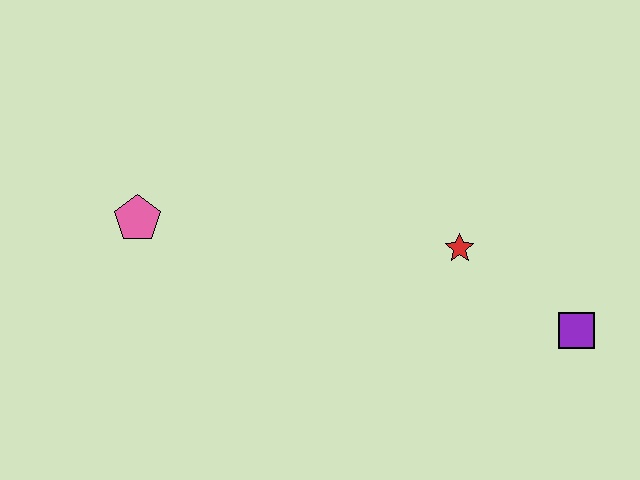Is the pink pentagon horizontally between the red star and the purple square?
No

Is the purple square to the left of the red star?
No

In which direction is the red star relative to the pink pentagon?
The red star is to the right of the pink pentagon.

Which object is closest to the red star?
The purple square is closest to the red star.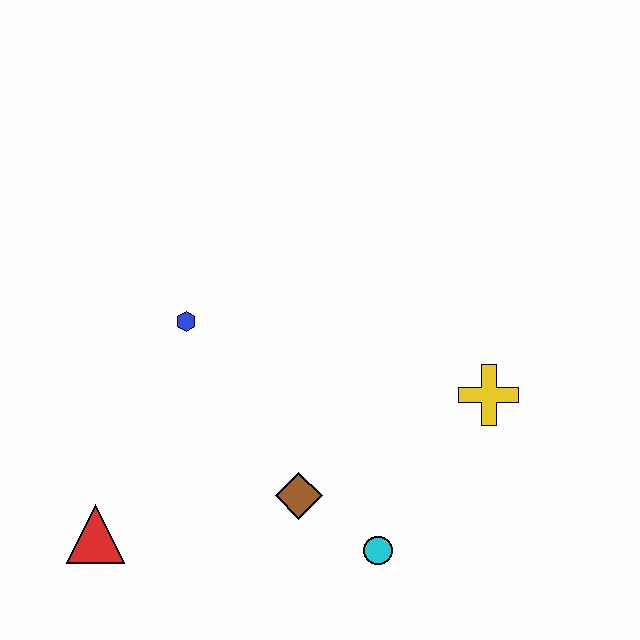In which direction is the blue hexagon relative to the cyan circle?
The blue hexagon is above the cyan circle.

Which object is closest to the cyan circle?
The brown diamond is closest to the cyan circle.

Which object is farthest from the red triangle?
The yellow cross is farthest from the red triangle.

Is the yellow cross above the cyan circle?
Yes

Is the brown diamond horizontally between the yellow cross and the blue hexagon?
Yes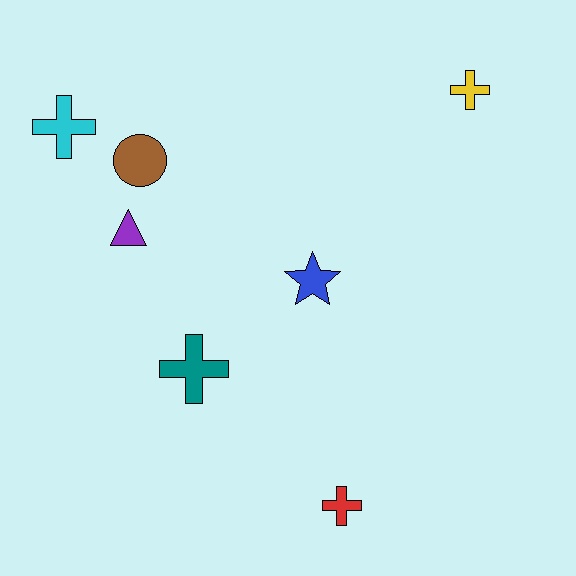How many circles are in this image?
There is 1 circle.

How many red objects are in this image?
There is 1 red object.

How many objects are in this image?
There are 7 objects.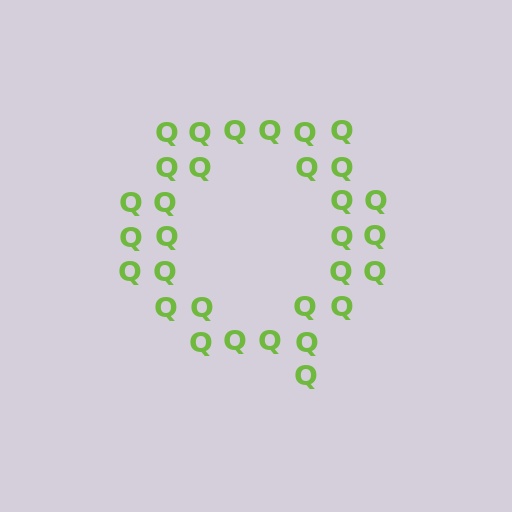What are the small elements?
The small elements are letter Q's.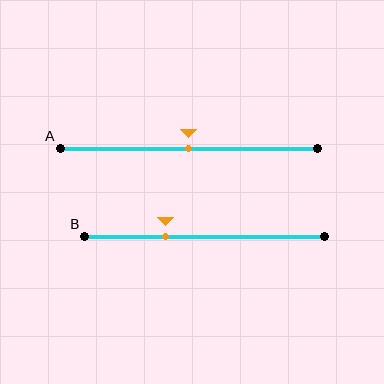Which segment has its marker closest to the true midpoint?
Segment A has its marker closest to the true midpoint.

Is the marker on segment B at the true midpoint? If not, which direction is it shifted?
No, the marker on segment B is shifted to the left by about 16% of the segment length.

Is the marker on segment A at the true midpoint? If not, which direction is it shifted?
Yes, the marker on segment A is at the true midpoint.